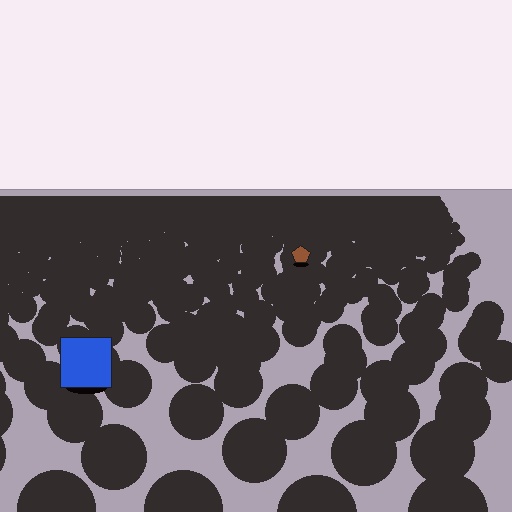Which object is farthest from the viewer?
The brown pentagon is farthest from the viewer. It appears smaller and the ground texture around it is denser.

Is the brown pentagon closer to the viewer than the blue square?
No. The blue square is closer — you can tell from the texture gradient: the ground texture is coarser near it.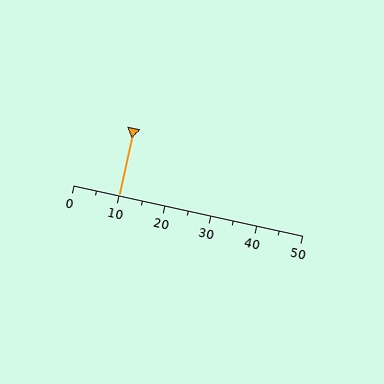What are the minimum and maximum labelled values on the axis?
The axis runs from 0 to 50.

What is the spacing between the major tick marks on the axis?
The major ticks are spaced 10 apart.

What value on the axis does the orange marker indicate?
The marker indicates approximately 10.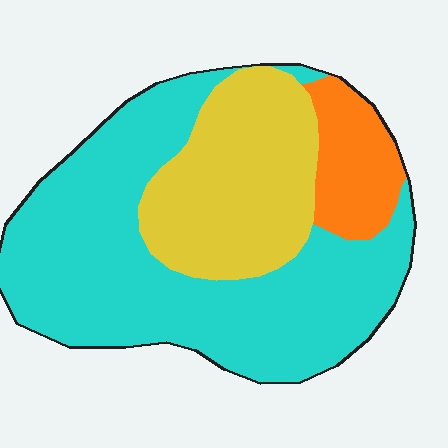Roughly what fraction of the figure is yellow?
Yellow covers about 30% of the figure.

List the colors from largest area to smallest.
From largest to smallest: cyan, yellow, orange.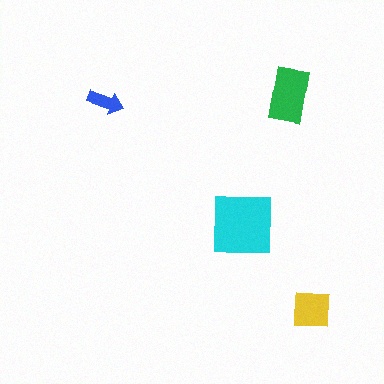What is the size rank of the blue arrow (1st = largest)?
4th.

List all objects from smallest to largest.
The blue arrow, the yellow square, the green rectangle, the cyan square.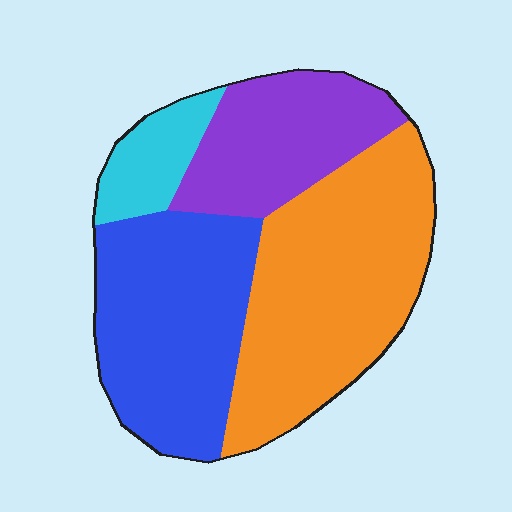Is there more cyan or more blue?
Blue.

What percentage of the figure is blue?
Blue covers about 30% of the figure.